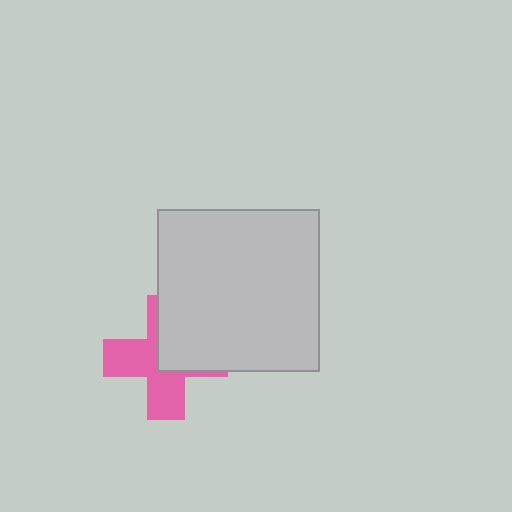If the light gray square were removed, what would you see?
You would see the complete pink cross.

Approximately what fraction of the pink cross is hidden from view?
Roughly 44% of the pink cross is hidden behind the light gray square.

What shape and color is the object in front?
The object in front is a light gray square.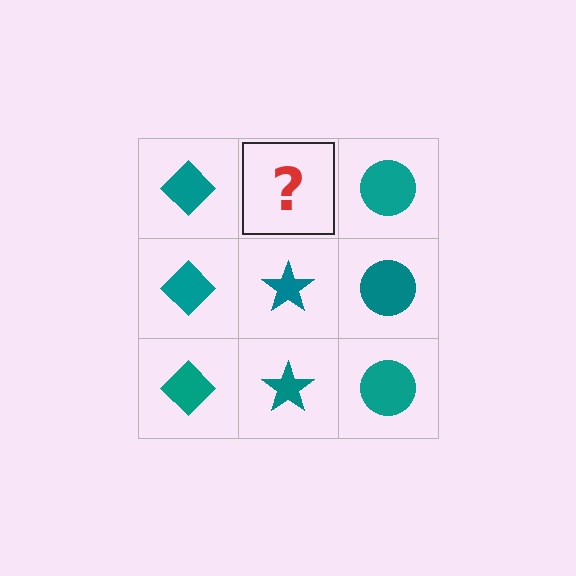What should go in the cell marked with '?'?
The missing cell should contain a teal star.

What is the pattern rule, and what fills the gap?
The rule is that each column has a consistent shape. The gap should be filled with a teal star.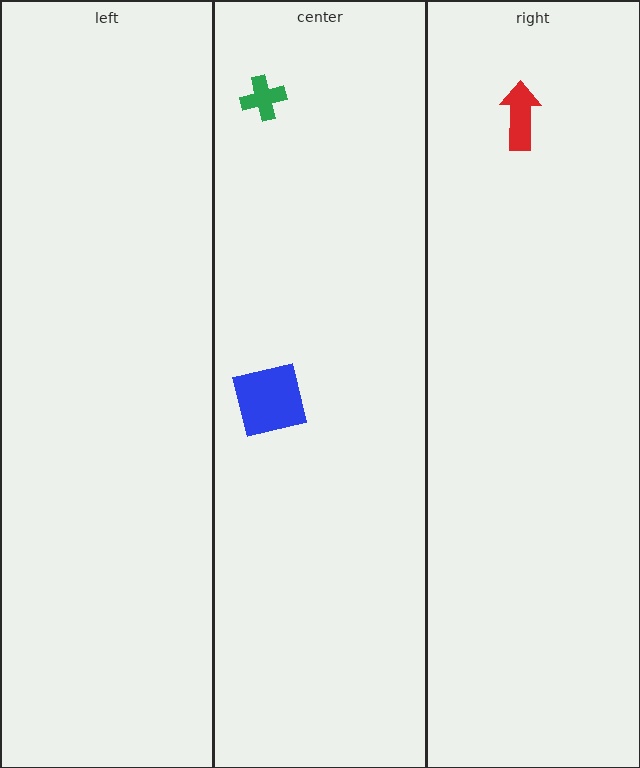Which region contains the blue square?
The center region.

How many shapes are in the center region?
2.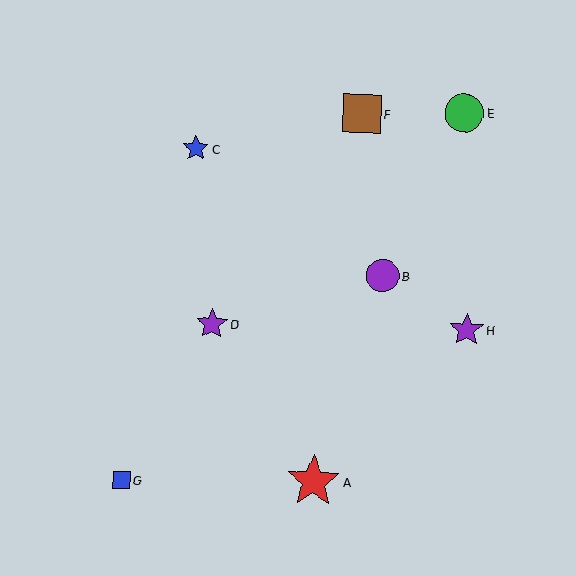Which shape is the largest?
The red star (labeled A) is the largest.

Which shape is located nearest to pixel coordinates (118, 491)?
The blue square (labeled G) at (121, 480) is nearest to that location.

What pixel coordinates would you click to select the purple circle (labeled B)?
Click at (383, 276) to select the purple circle B.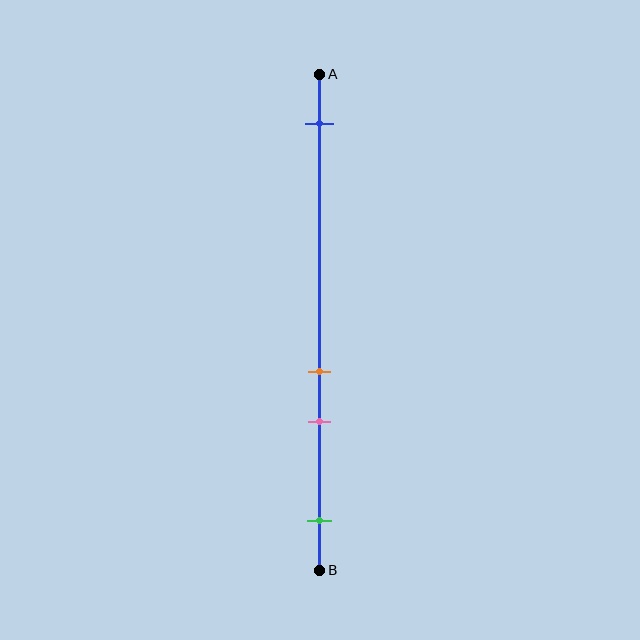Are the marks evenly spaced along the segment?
No, the marks are not evenly spaced.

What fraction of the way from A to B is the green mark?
The green mark is approximately 90% (0.9) of the way from A to B.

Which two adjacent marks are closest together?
The orange and pink marks are the closest adjacent pair.